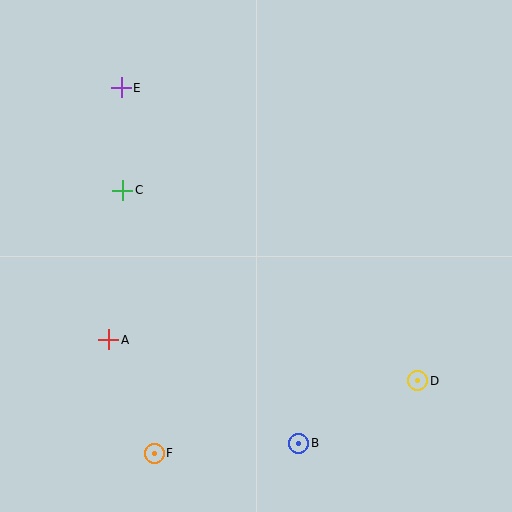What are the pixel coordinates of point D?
Point D is at (418, 381).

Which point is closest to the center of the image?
Point C at (123, 190) is closest to the center.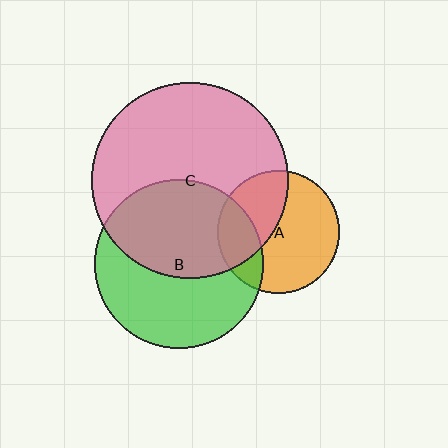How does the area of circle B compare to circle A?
Approximately 1.9 times.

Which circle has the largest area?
Circle C (pink).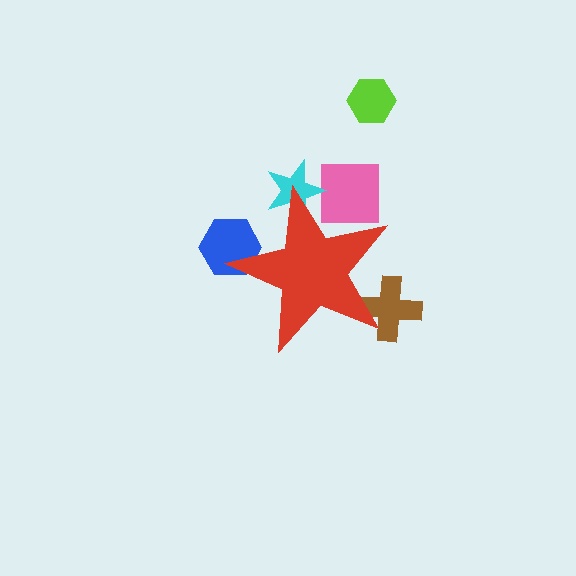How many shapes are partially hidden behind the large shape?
4 shapes are partially hidden.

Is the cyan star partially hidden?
Yes, the cyan star is partially hidden behind the red star.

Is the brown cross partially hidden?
Yes, the brown cross is partially hidden behind the red star.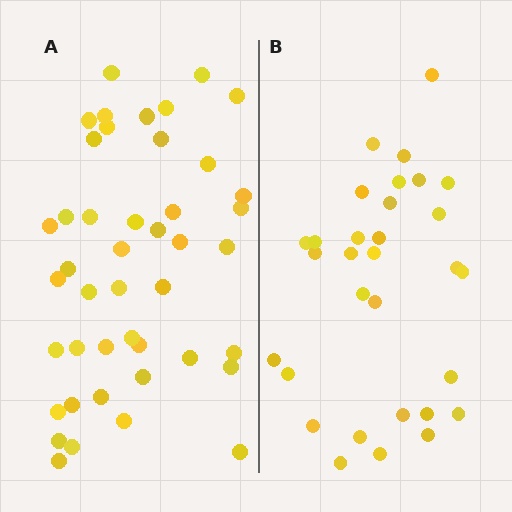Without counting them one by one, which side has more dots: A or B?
Region A (the left region) has more dots.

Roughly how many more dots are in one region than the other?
Region A has approximately 15 more dots than region B.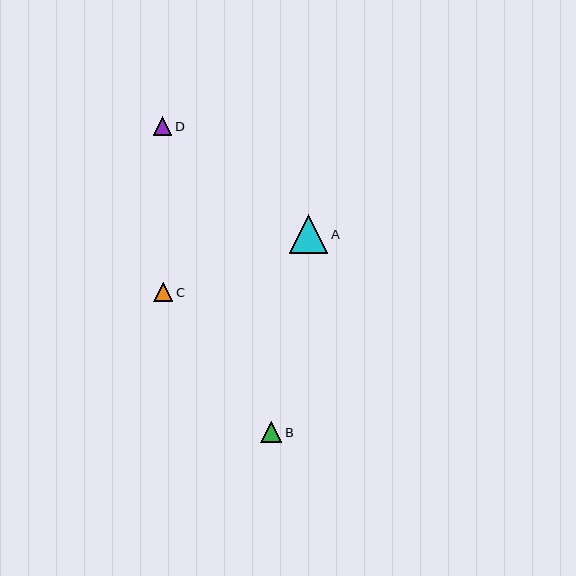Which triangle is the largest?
Triangle A is the largest with a size of approximately 38 pixels.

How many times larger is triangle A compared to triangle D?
Triangle A is approximately 2.0 times the size of triangle D.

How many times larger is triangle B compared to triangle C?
Triangle B is approximately 1.1 times the size of triangle C.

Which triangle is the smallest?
Triangle D is the smallest with a size of approximately 19 pixels.